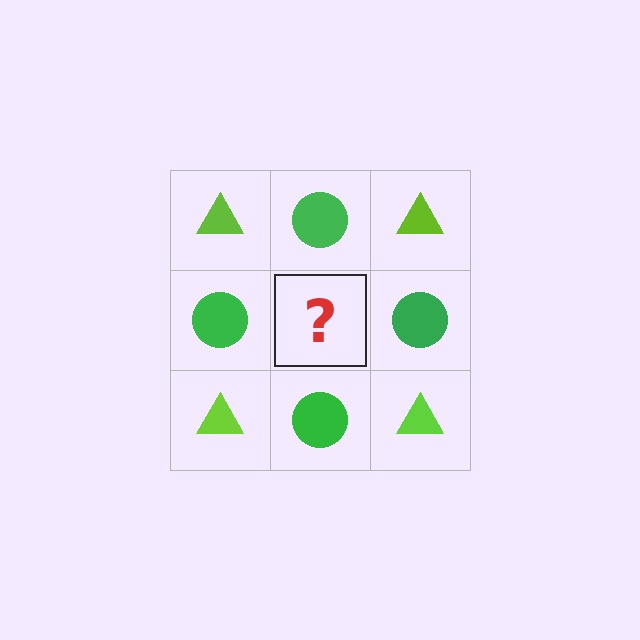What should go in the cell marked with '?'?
The missing cell should contain a lime triangle.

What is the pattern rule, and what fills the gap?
The rule is that it alternates lime triangle and green circle in a checkerboard pattern. The gap should be filled with a lime triangle.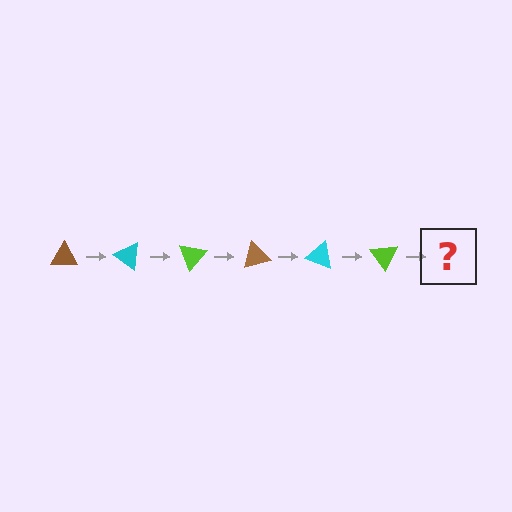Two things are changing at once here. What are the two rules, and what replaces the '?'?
The two rules are that it rotates 35 degrees each step and the color cycles through brown, cyan, and lime. The '?' should be a brown triangle, rotated 210 degrees from the start.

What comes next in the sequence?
The next element should be a brown triangle, rotated 210 degrees from the start.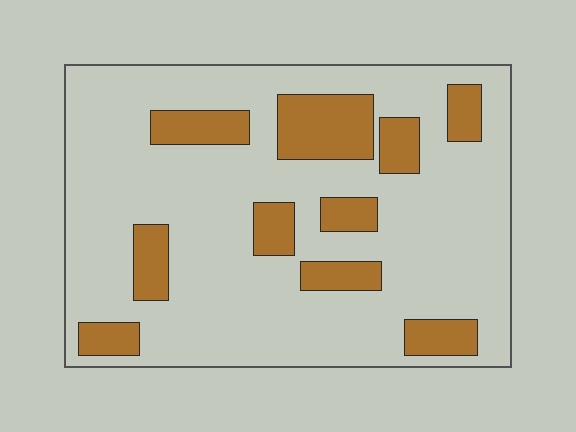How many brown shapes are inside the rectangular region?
10.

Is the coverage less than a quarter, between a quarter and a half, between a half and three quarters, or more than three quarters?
Less than a quarter.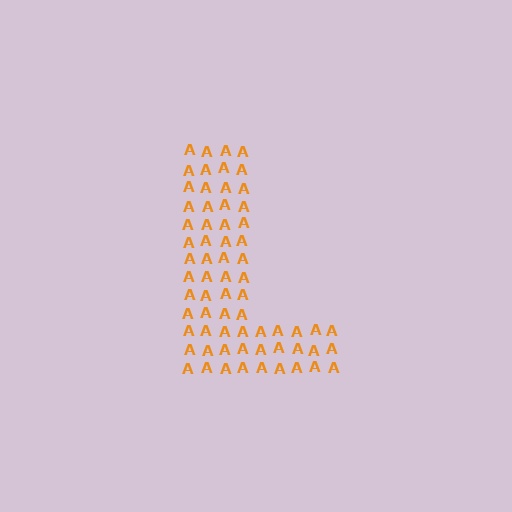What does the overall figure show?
The overall figure shows the letter L.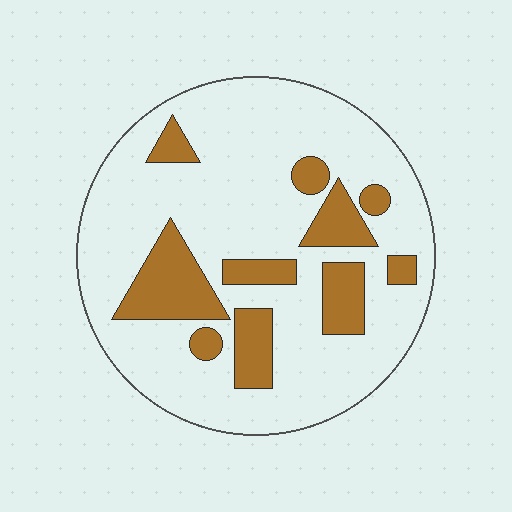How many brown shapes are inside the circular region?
10.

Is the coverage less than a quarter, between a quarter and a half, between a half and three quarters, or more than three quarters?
Less than a quarter.